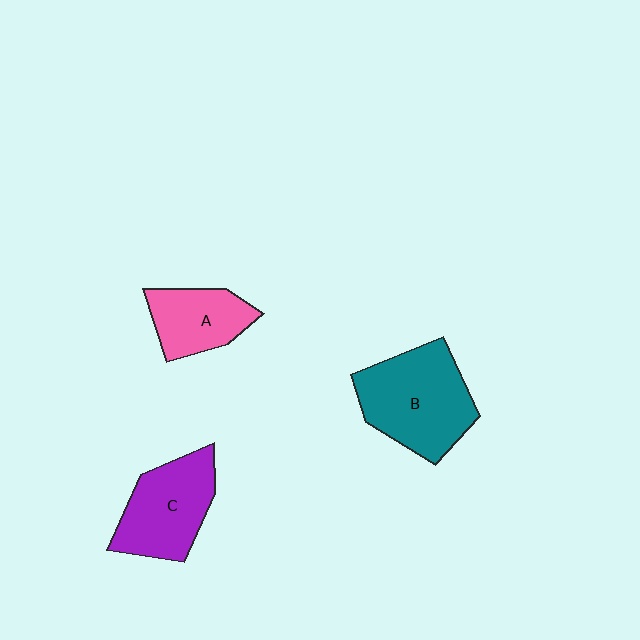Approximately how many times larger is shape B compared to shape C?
Approximately 1.2 times.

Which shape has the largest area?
Shape B (teal).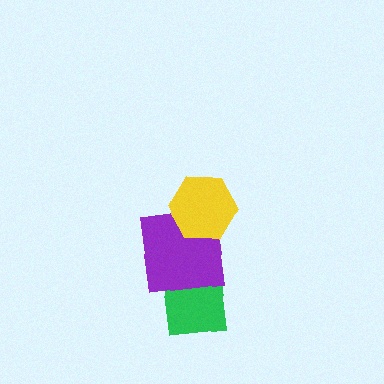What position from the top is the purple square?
The purple square is 2nd from the top.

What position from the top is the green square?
The green square is 3rd from the top.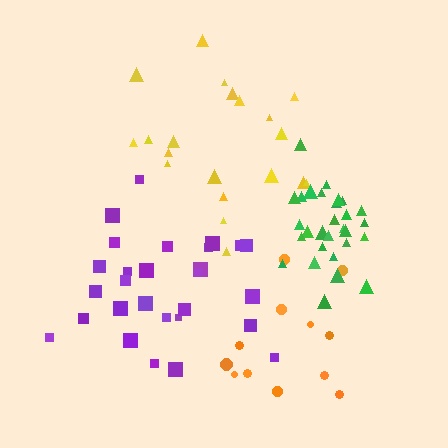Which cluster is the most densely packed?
Green.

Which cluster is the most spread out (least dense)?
Orange.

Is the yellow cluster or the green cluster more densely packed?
Green.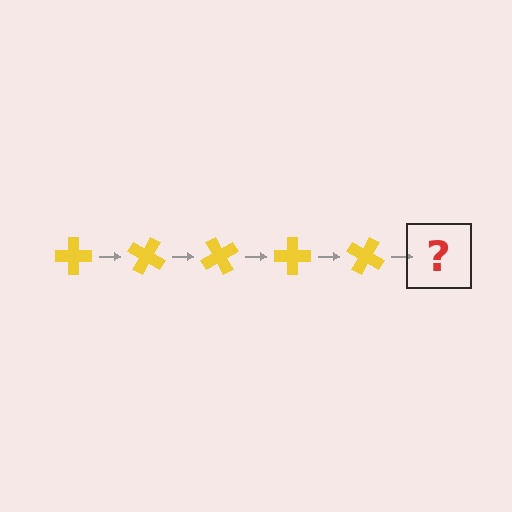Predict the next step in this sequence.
The next step is a yellow cross rotated 150 degrees.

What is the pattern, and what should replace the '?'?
The pattern is that the cross rotates 30 degrees each step. The '?' should be a yellow cross rotated 150 degrees.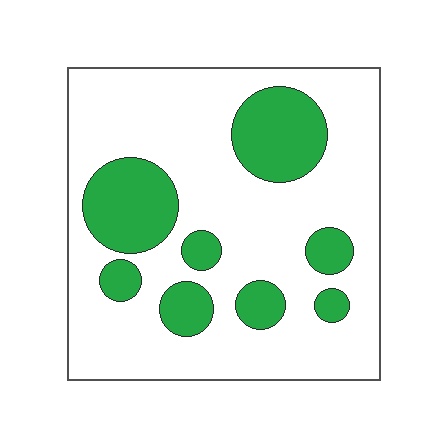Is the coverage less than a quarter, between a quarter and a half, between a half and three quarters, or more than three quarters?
Between a quarter and a half.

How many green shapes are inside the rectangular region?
8.